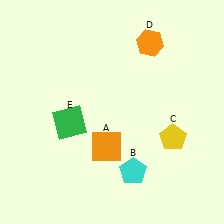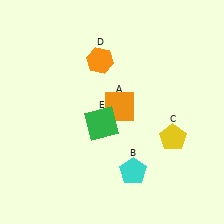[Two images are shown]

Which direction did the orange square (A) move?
The orange square (A) moved up.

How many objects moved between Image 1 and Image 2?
3 objects moved between the two images.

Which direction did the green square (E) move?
The green square (E) moved right.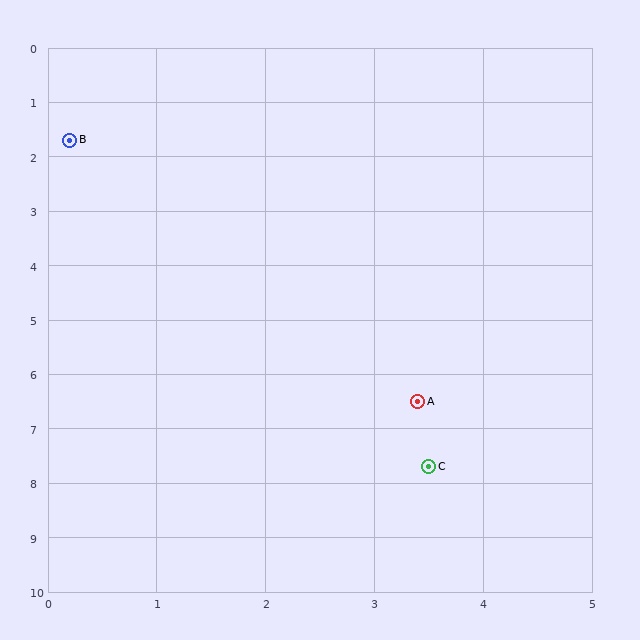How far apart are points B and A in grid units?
Points B and A are about 5.8 grid units apart.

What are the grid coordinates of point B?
Point B is at approximately (0.2, 1.7).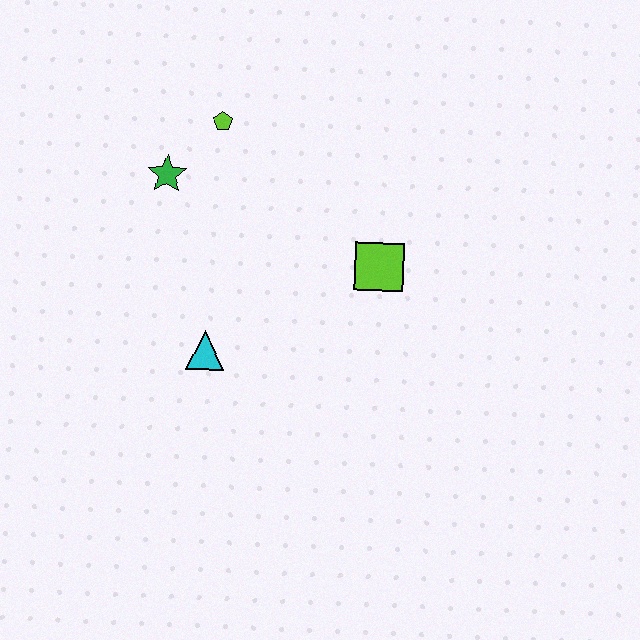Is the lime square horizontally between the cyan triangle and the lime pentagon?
No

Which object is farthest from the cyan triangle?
The lime pentagon is farthest from the cyan triangle.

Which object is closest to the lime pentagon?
The green star is closest to the lime pentagon.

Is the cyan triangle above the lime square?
No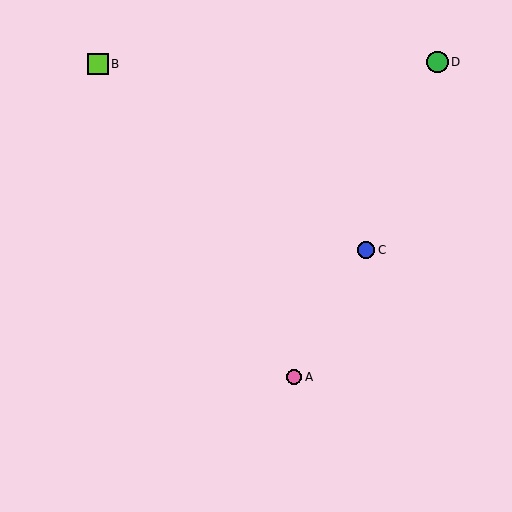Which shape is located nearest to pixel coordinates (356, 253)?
The blue circle (labeled C) at (366, 250) is nearest to that location.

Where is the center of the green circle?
The center of the green circle is at (438, 62).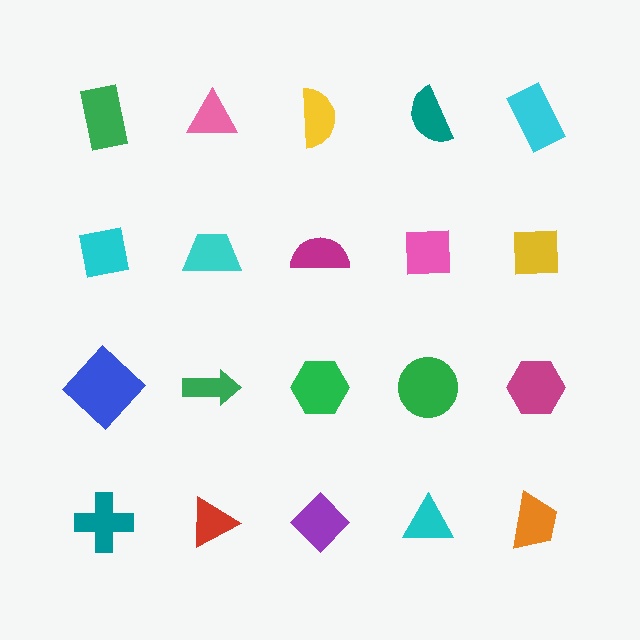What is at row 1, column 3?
A yellow semicircle.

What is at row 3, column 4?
A green circle.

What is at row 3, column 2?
A green arrow.